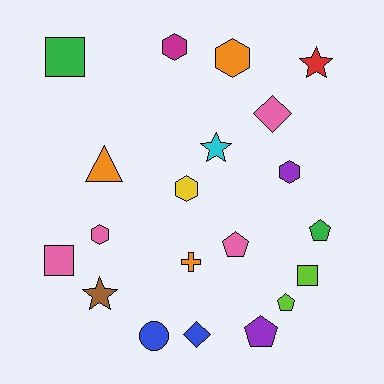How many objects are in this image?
There are 20 objects.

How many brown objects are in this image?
There is 1 brown object.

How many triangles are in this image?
There is 1 triangle.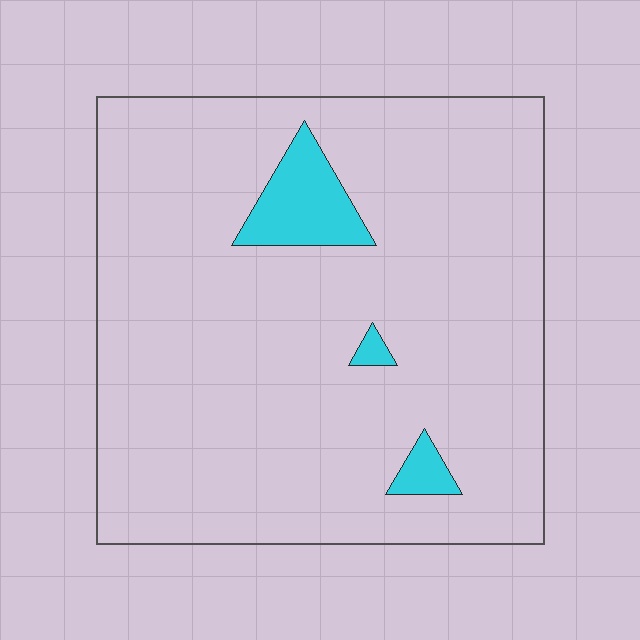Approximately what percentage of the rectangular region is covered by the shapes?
Approximately 5%.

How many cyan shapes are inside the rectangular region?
3.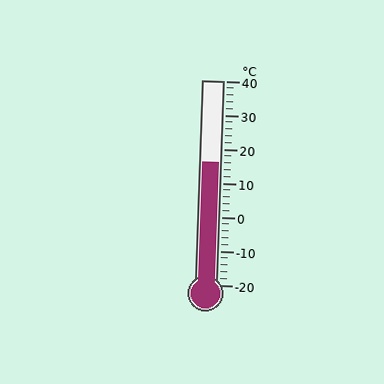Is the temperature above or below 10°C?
The temperature is above 10°C.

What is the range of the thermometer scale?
The thermometer scale ranges from -20°C to 40°C.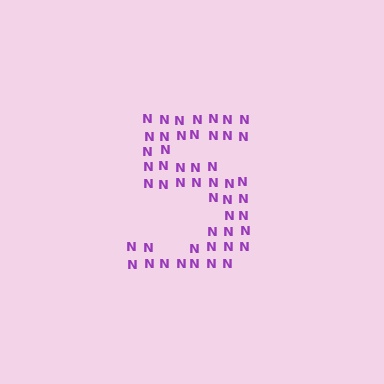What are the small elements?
The small elements are letter N's.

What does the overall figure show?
The overall figure shows the digit 5.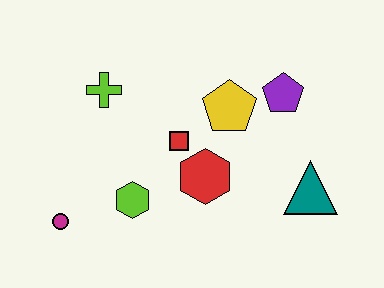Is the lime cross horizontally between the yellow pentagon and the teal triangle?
No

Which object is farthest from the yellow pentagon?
The magenta circle is farthest from the yellow pentagon.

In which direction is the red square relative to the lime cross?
The red square is to the right of the lime cross.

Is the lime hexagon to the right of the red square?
No